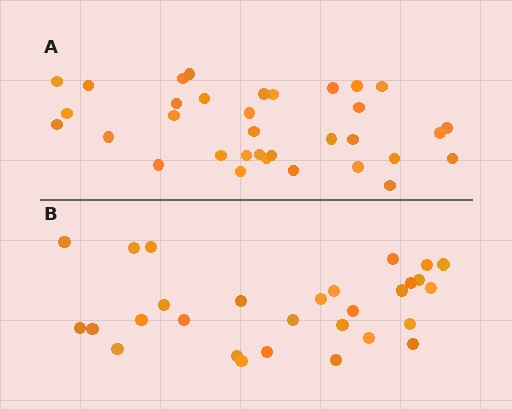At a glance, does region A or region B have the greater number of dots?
Region A (the top region) has more dots.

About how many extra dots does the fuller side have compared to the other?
Region A has about 5 more dots than region B.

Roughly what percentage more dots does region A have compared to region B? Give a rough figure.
About 15% more.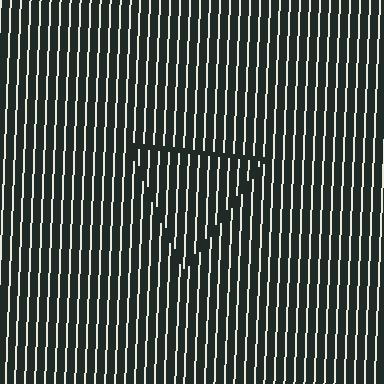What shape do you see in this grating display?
An illusory triangle. The interior of the shape contains the same grating, shifted by half a period — the contour is defined by the phase discontinuity where line-ends from the inner and outer gratings abut.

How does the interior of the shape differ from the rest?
The interior of the shape contains the same grating, shifted by half a period — the contour is defined by the phase discontinuity where line-ends from the inner and outer gratings abut.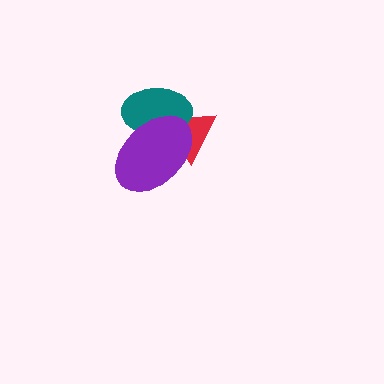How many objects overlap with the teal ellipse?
2 objects overlap with the teal ellipse.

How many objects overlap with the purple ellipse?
2 objects overlap with the purple ellipse.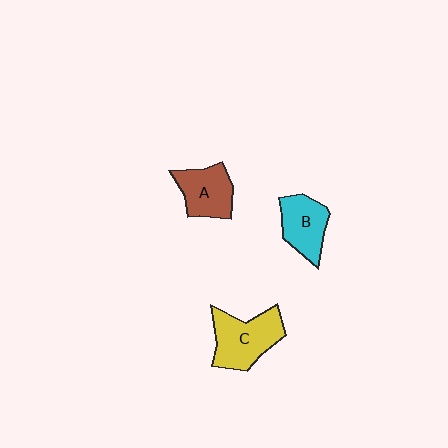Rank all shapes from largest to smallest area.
From largest to smallest: C (yellow), A (brown), B (cyan).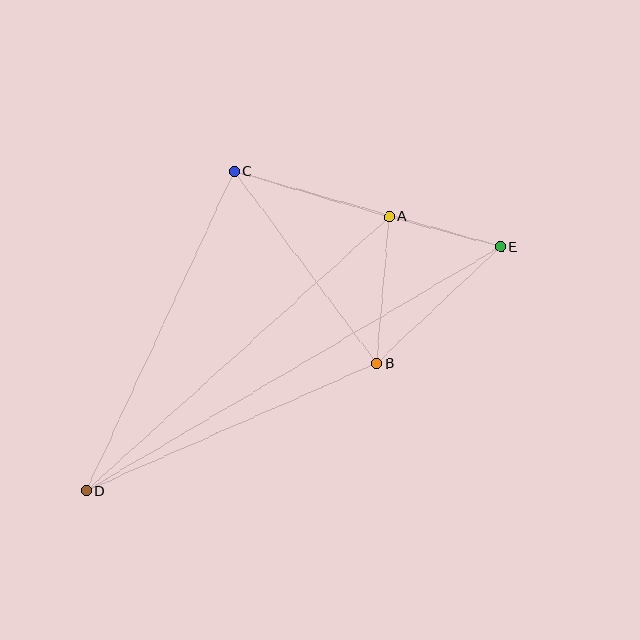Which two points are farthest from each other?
Points D and E are farthest from each other.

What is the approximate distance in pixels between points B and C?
The distance between B and C is approximately 240 pixels.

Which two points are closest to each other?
Points A and E are closest to each other.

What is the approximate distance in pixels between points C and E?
The distance between C and E is approximately 278 pixels.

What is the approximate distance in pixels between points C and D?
The distance between C and D is approximately 352 pixels.